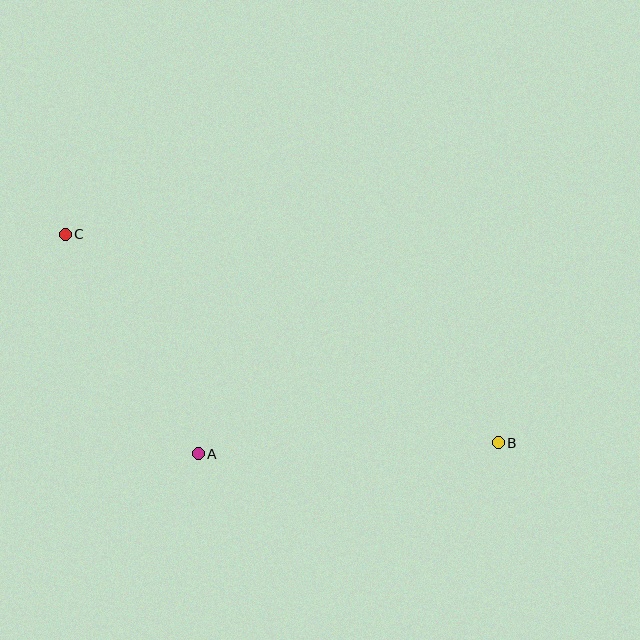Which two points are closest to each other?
Points A and C are closest to each other.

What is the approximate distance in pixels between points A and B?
The distance between A and B is approximately 300 pixels.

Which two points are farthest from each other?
Points B and C are farthest from each other.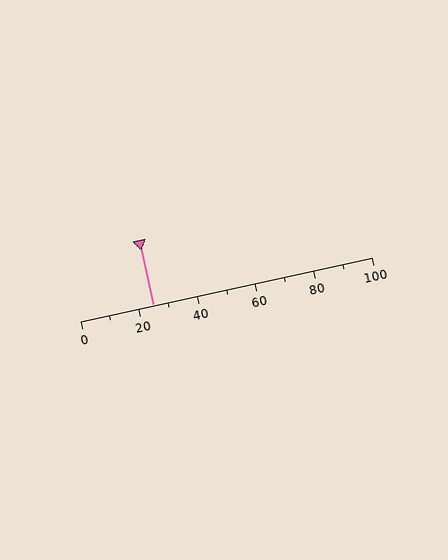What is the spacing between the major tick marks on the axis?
The major ticks are spaced 20 apart.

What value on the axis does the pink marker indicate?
The marker indicates approximately 25.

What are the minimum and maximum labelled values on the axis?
The axis runs from 0 to 100.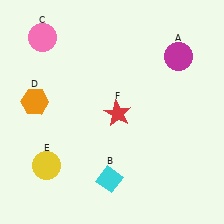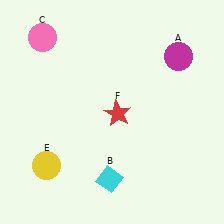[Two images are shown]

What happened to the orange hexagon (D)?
The orange hexagon (D) was removed in Image 2. It was in the top-left area of Image 1.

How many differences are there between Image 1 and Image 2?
There is 1 difference between the two images.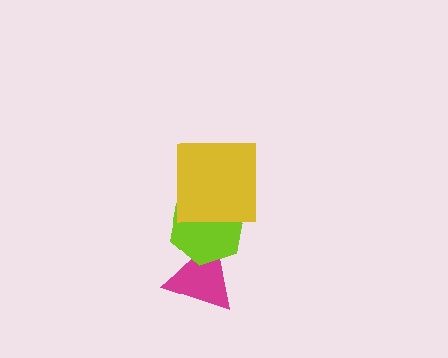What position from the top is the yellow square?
The yellow square is 1st from the top.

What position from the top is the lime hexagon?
The lime hexagon is 2nd from the top.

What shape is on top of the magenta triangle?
The lime hexagon is on top of the magenta triangle.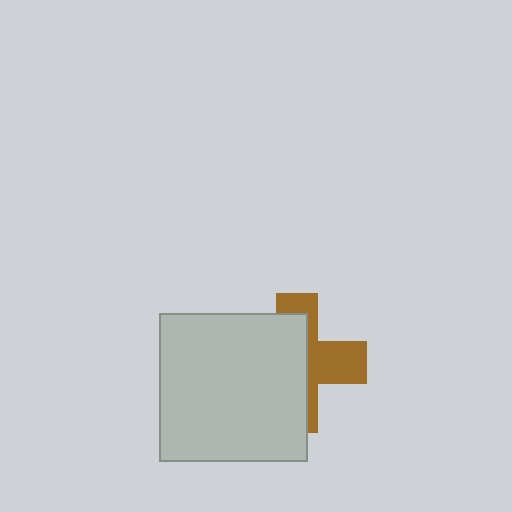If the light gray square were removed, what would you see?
You would see the complete brown cross.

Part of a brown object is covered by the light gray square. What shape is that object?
It is a cross.